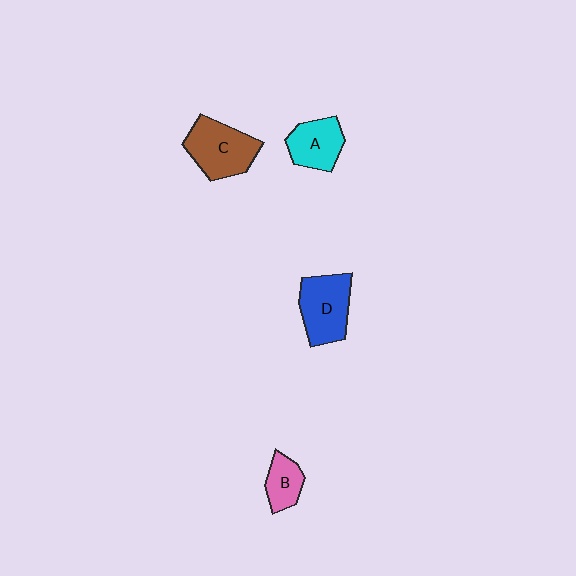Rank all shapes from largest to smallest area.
From largest to smallest: C (brown), D (blue), A (cyan), B (pink).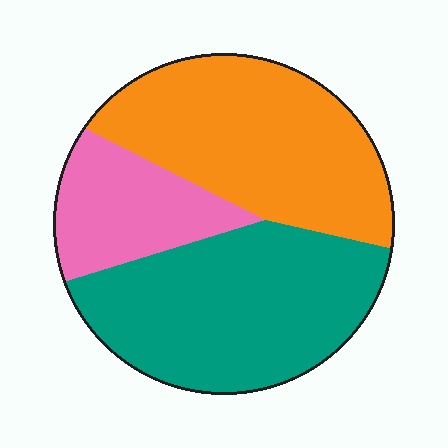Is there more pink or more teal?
Teal.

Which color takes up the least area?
Pink, at roughly 20%.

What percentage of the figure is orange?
Orange covers 39% of the figure.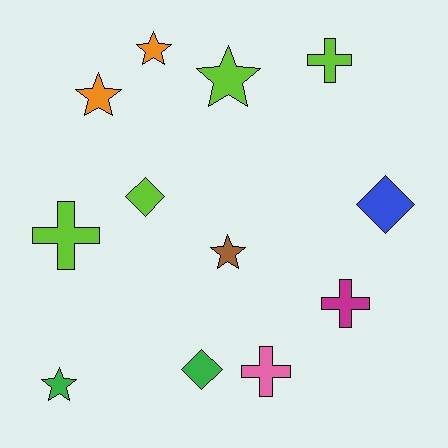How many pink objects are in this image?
There is 1 pink object.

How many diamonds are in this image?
There are 3 diamonds.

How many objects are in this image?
There are 12 objects.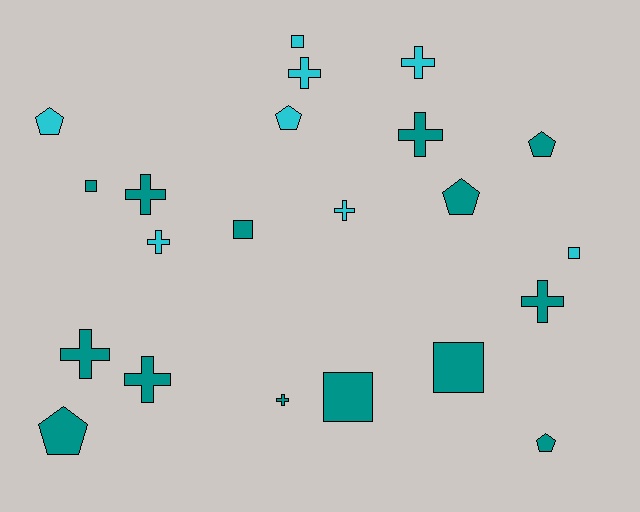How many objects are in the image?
There are 22 objects.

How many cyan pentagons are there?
There are 2 cyan pentagons.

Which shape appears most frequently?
Cross, with 10 objects.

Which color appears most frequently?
Teal, with 14 objects.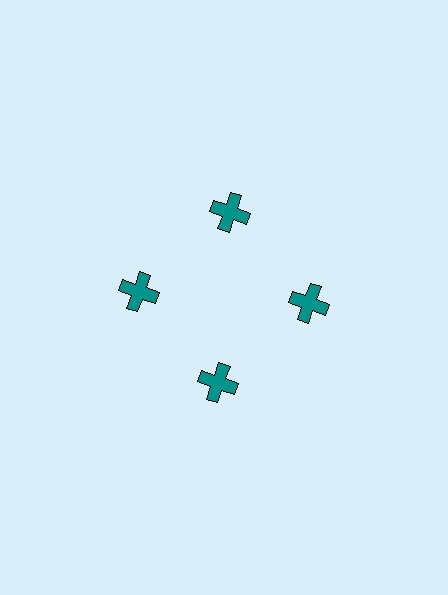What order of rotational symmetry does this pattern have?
This pattern has 4-fold rotational symmetry.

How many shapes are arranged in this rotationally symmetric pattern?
There are 4 shapes, arranged in 4 groups of 1.